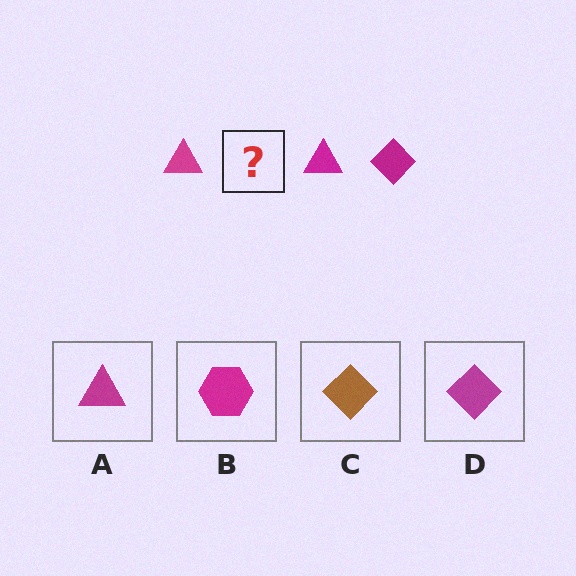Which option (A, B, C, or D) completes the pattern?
D.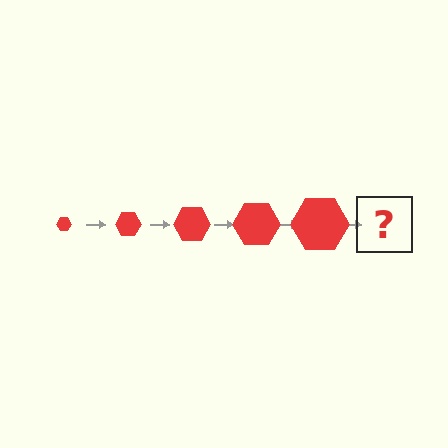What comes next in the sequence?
The next element should be a red hexagon, larger than the previous one.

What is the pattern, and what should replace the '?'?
The pattern is that the hexagon gets progressively larger each step. The '?' should be a red hexagon, larger than the previous one.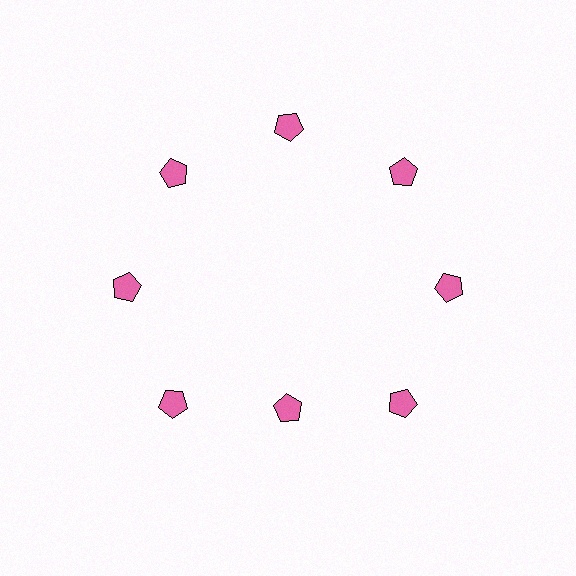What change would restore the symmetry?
The symmetry would be restored by moving it outward, back onto the ring so that all 8 pentagons sit at equal angles and equal distance from the center.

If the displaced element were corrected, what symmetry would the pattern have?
It would have 8-fold rotational symmetry — the pattern would map onto itself every 45 degrees.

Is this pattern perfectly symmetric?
No. The 8 pink pentagons are arranged in a ring, but one element near the 6 o'clock position is pulled inward toward the center, breaking the 8-fold rotational symmetry.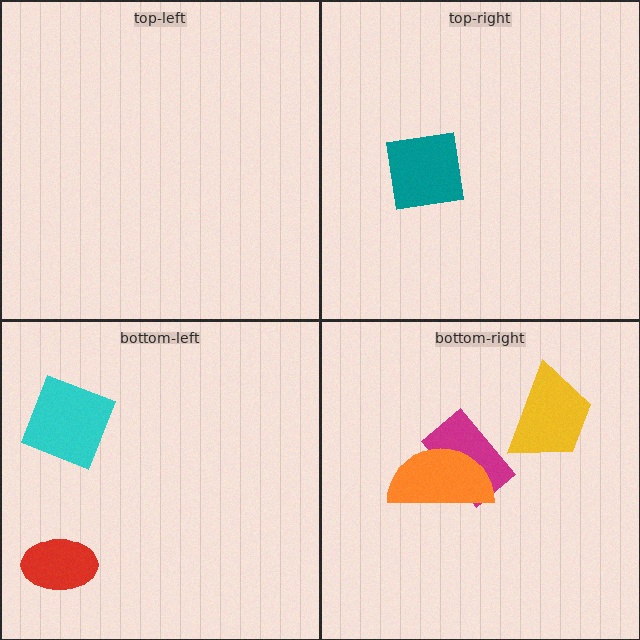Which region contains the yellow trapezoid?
The bottom-right region.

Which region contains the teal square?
The top-right region.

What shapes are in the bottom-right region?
The magenta rectangle, the orange semicircle, the yellow trapezoid.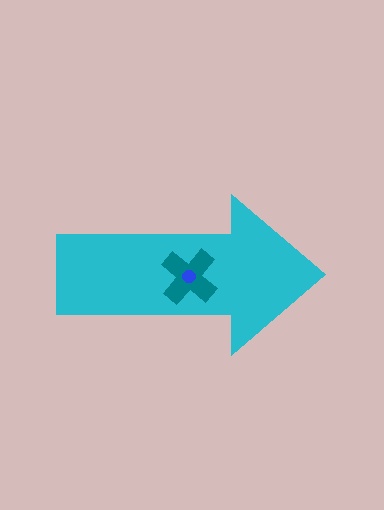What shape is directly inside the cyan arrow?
The teal cross.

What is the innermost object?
The blue circle.